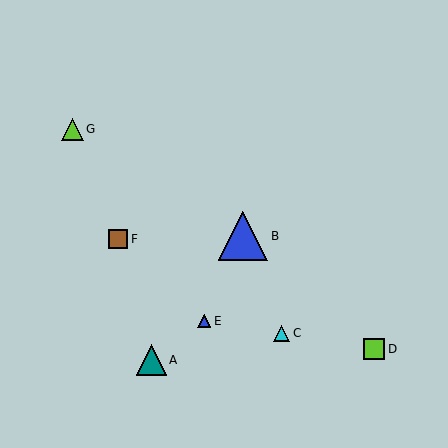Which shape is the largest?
The blue triangle (labeled B) is the largest.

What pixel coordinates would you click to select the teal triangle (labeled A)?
Click at (151, 360) to select the teal triangle A.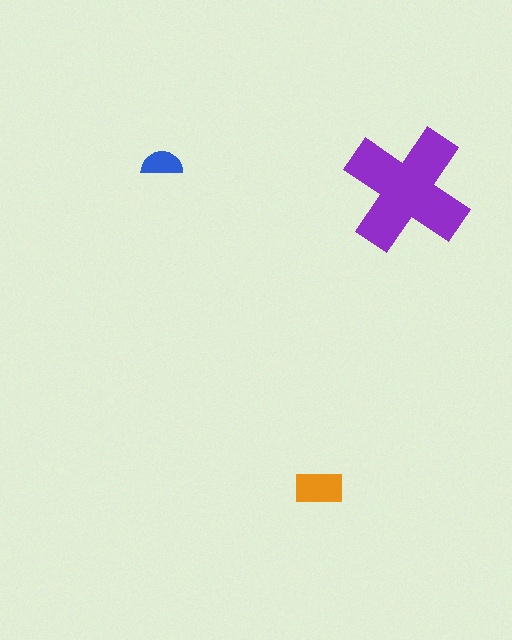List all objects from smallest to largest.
The blue semicircle, the orange rectangle, the purple cross.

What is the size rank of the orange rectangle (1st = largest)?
2nd.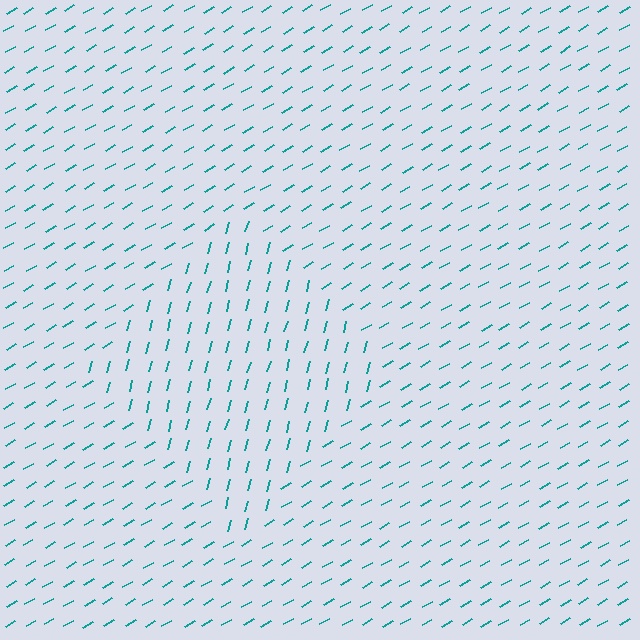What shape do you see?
I see a diamond.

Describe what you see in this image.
The image is filled with small teal line segments. A diamond region in the image has lines oriented differently from the surrounding lines, creating a visible texture boundary.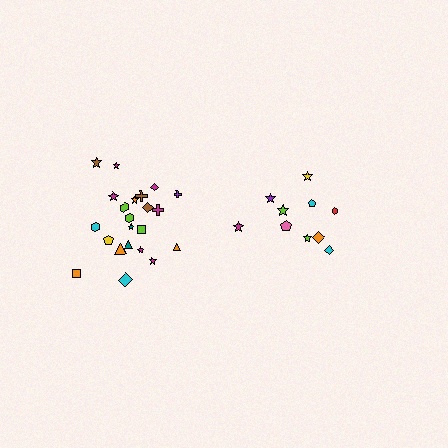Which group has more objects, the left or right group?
The left group.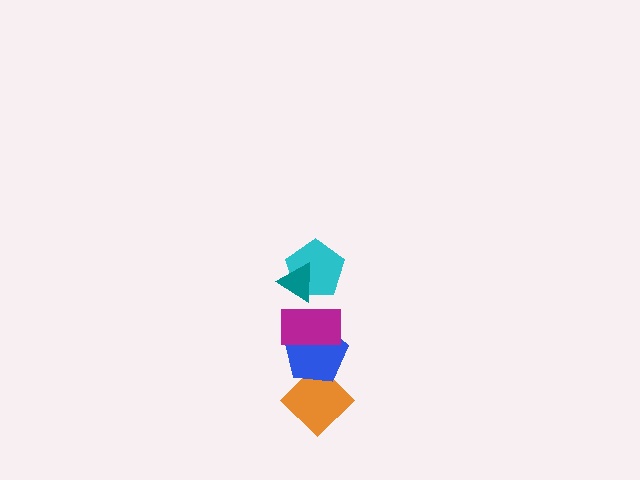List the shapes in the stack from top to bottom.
From top to bottom: the teal triangle, the cyan pentagon, the magenta rectangle, the blue pentagon, the orange diamond.